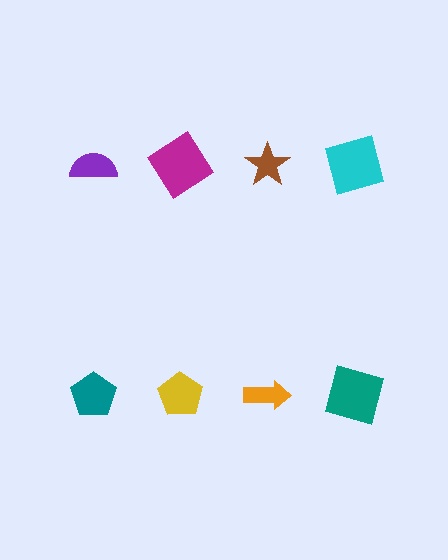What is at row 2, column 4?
A teal square.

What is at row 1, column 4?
A cyan square.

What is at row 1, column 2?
A magenta diamond.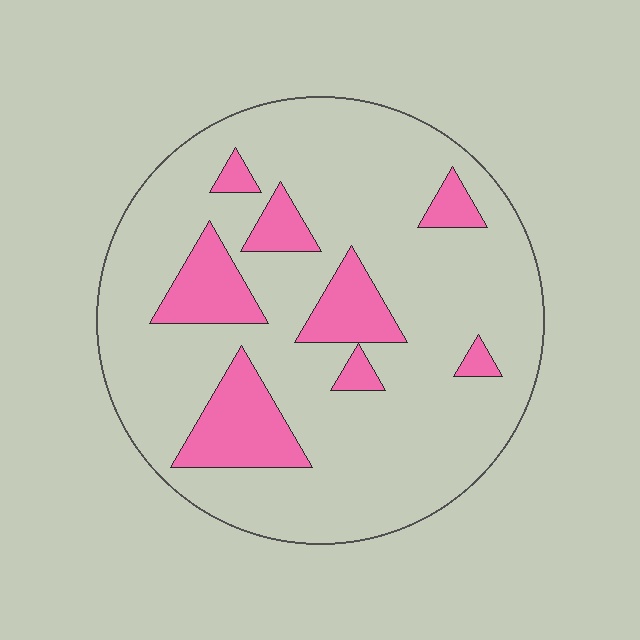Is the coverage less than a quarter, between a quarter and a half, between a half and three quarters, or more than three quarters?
Less than a quarter.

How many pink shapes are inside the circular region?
8.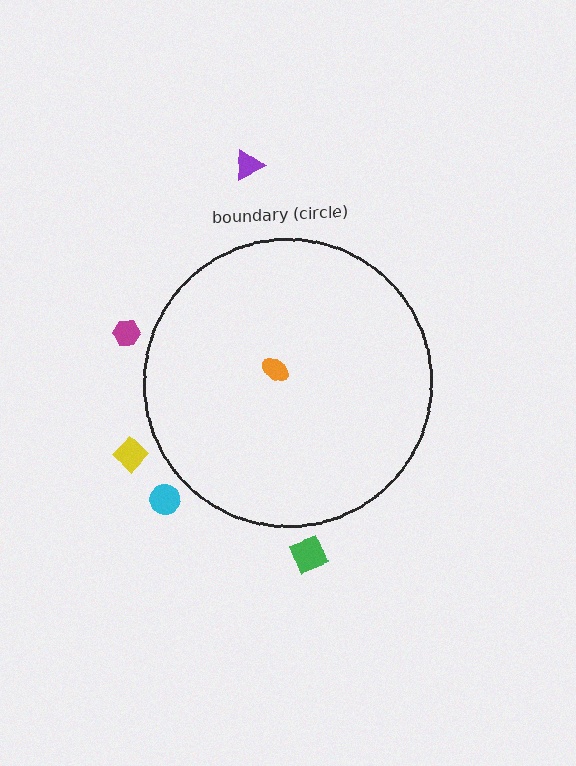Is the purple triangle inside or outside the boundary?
Outside.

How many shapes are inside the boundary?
1 inside, 5 outside.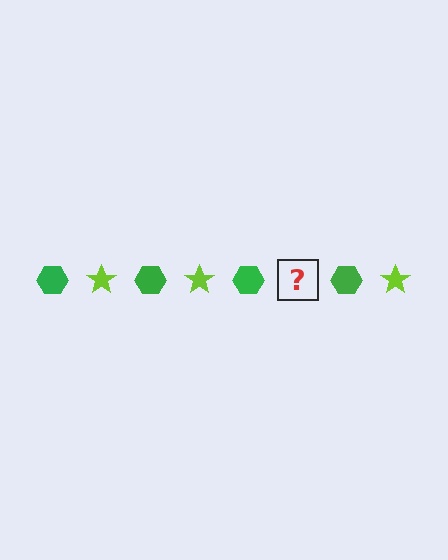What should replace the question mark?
The question mark should be replaced with a lime star.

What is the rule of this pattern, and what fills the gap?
The rule is that the pattern alternates between green hexagon and lime star. The gap should be filled with a lime star.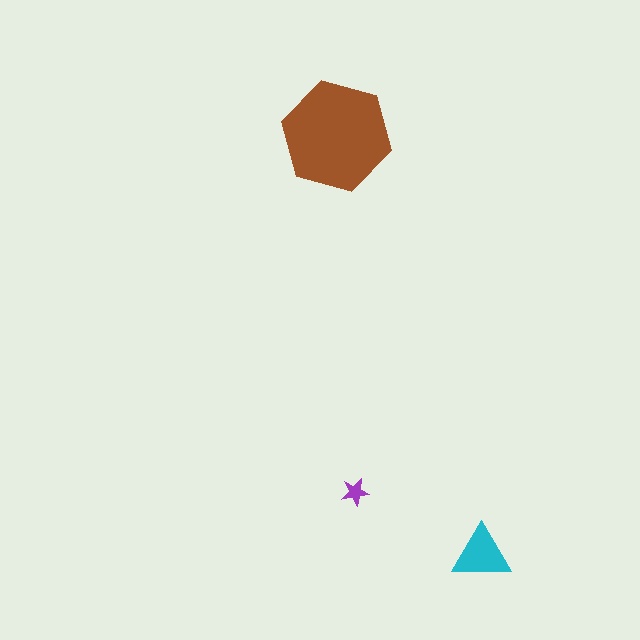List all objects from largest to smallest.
The brown hexagon, the cyan triangle, the purple star.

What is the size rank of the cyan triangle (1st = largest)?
2nd.